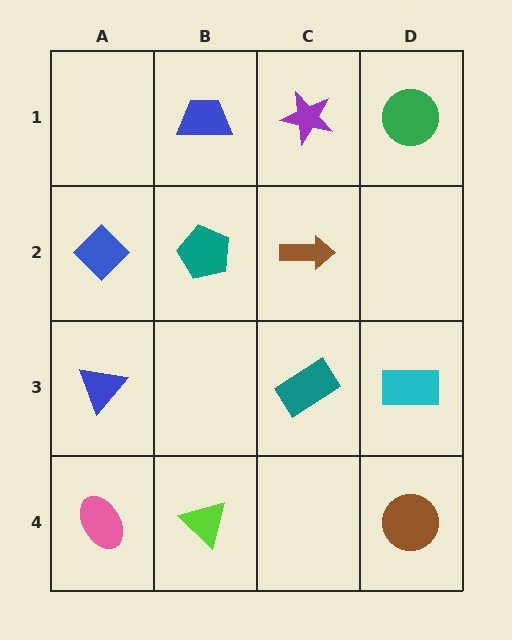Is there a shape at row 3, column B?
No, that cell is empty.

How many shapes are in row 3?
3 shapes.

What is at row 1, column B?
A blue trapezoid.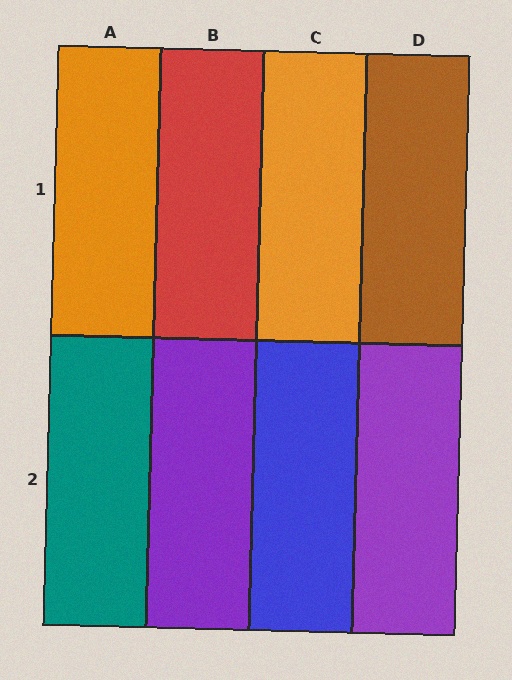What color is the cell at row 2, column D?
Purple.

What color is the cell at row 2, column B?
Purple.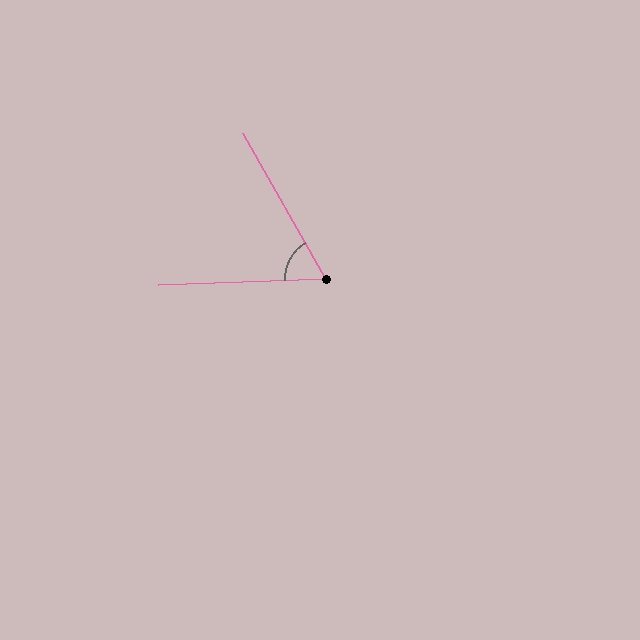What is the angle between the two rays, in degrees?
Approximately 62 degrees.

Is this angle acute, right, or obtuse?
It is acute.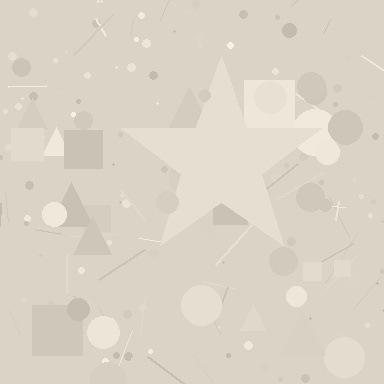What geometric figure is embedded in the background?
A star is embedded in the background.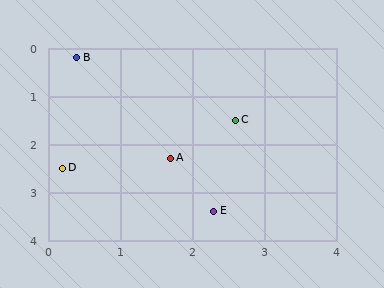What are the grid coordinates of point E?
Point E is at approximately (2.3, 3.4).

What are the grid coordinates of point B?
Point B is at approximately (0.4, 0.2).